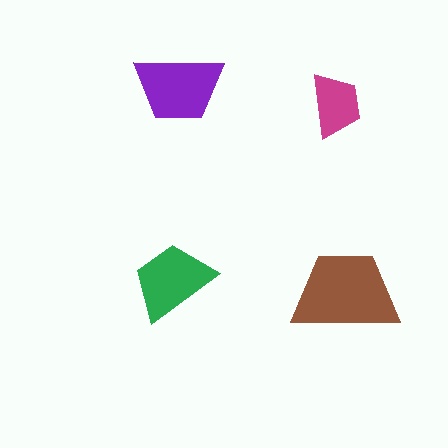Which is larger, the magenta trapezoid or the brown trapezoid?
The brown one.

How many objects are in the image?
There are 4 objects in the image.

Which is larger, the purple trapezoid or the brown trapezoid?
The brown one.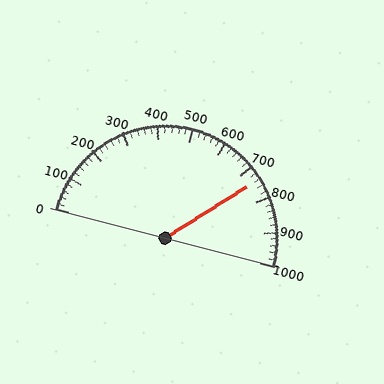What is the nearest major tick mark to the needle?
The nearest major tick mark is 700.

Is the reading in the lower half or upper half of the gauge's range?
The reading is in the upper half of the range (0 to 1000).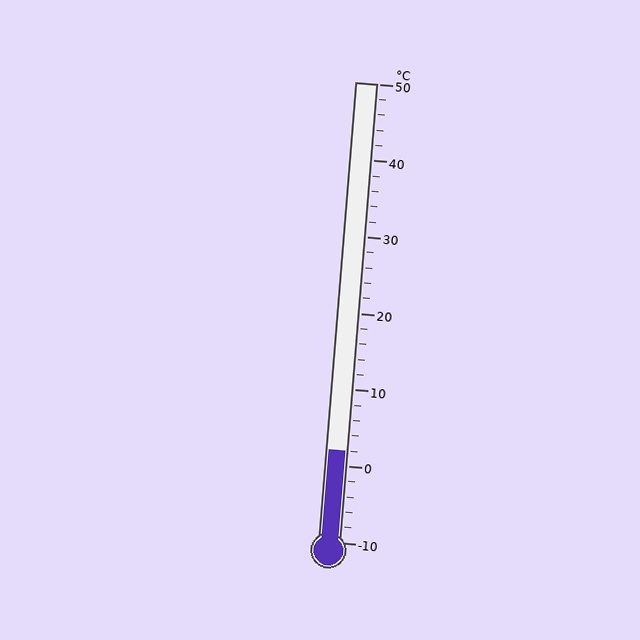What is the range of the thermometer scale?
The thermometer scale ranges from -10°C to 50°C.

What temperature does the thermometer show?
The thermometer shows approximately 2°C.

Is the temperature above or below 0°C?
The temperature is above 0°C.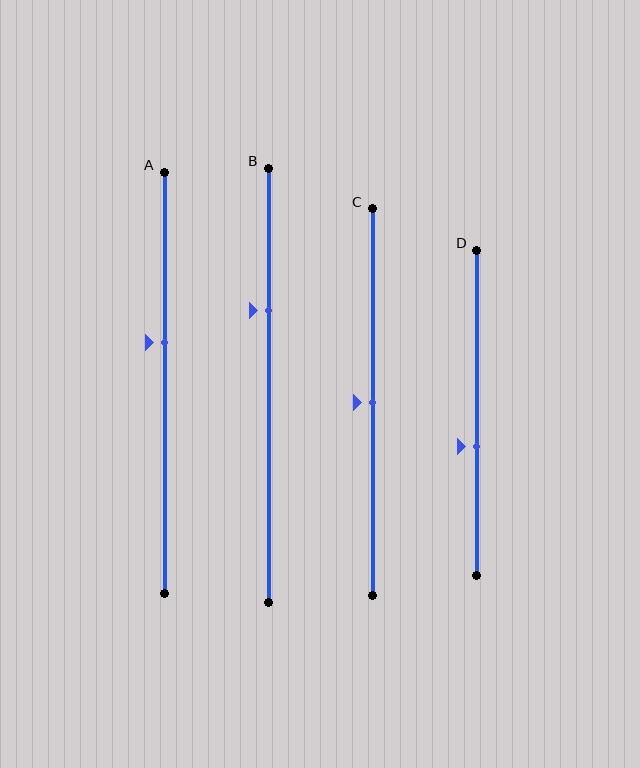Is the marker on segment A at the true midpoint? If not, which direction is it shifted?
No, the marker on segment A is shifted upward by about 10% of the segment length.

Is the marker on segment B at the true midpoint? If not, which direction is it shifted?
No, the marker on segment B is shifted upward by about 17% of the segment length.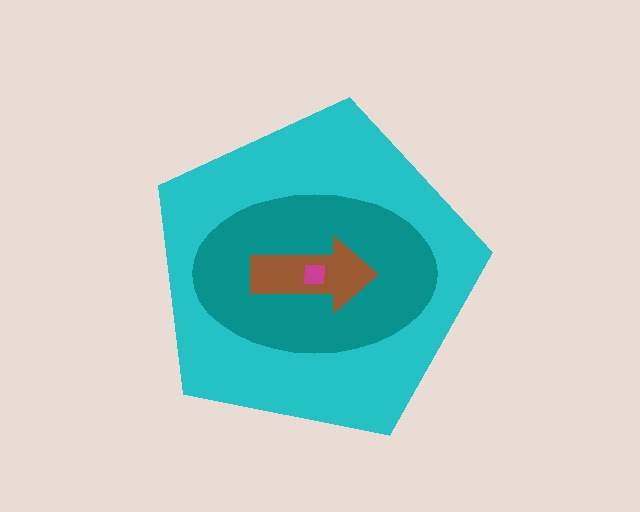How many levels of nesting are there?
4.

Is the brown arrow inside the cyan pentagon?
Yes.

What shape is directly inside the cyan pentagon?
The teal ellipse.